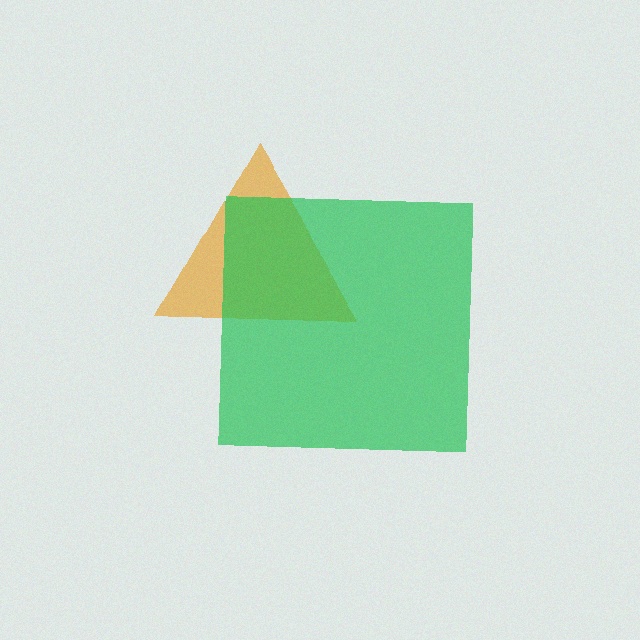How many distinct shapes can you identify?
There are 2 distinct shapes: an orange triangle, a green square.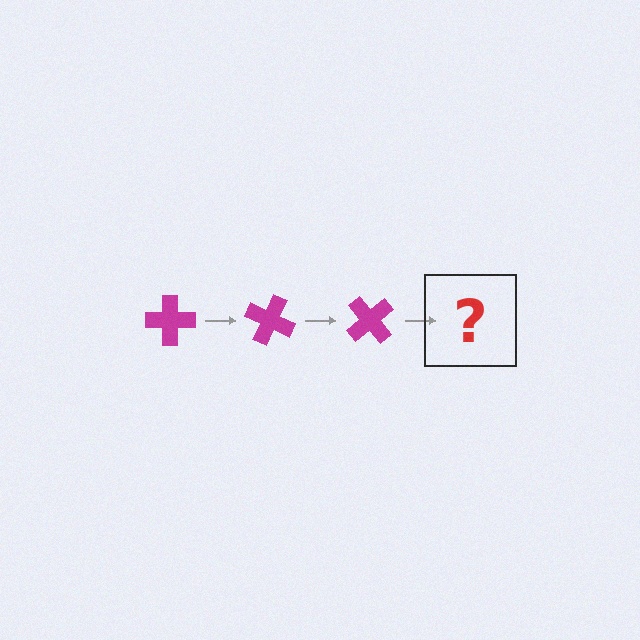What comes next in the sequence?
The next element should be a magenta cross rotated 75 degrees.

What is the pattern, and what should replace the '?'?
The pattern is that the cross rotates 25 degrees each step. The '?' should be a magenta cross rotated 75 degrees.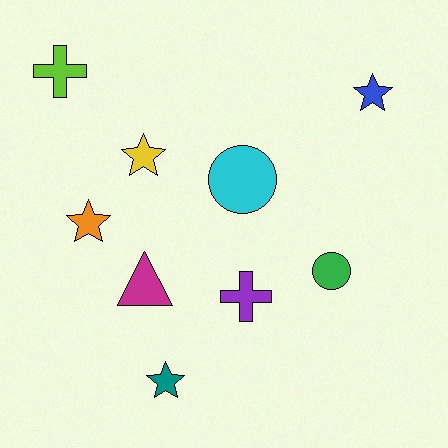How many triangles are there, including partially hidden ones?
There is 1 triangle.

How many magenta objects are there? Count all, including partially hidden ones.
There is 1 magenta object.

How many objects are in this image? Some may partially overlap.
There are 9 objects.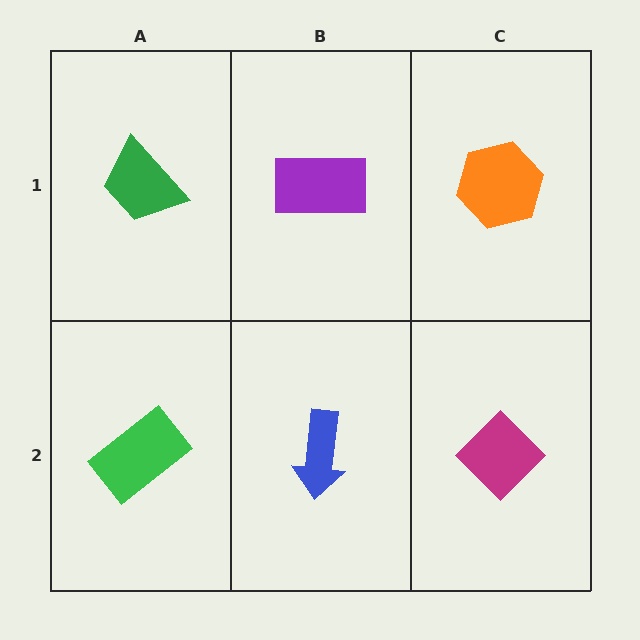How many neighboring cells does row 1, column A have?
2.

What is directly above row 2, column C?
An orange hexagon.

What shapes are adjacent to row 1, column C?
A magenta diamond (row 2, column C), a purple rectangle (row 1, column B).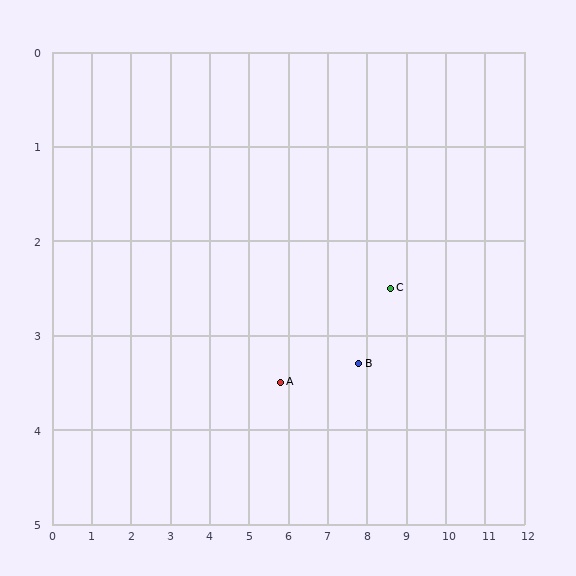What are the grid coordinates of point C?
Point C is at approximately (8.6, 2.5).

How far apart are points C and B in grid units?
Points C and B are about 1.1 grid units apart.